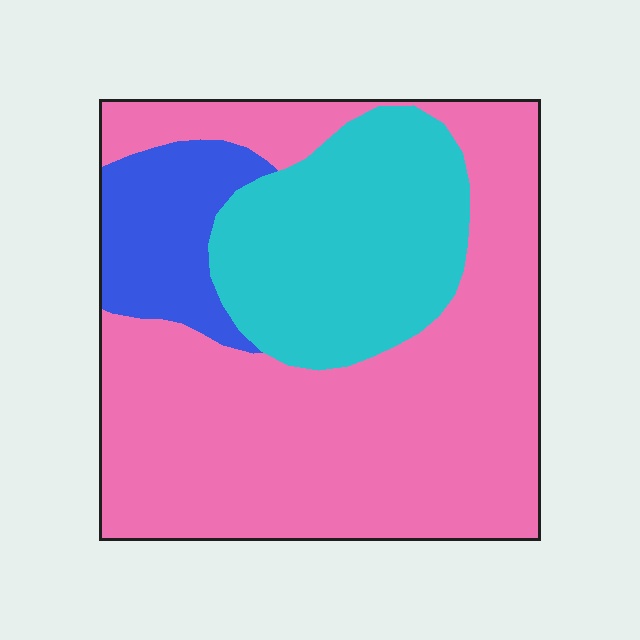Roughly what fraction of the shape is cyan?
Cyan covers roughly 25% of the shape.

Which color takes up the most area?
Pink, at roughly 60%.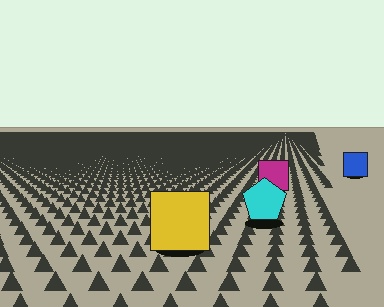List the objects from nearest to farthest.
From nearest to farthest: the yellow square, the cyan pentagon, the magenta square, the blue square.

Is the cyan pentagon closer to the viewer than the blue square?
Yes. The cyan pentagon is closer — you can tell from the texture gradient: the ground texture is coarser near it.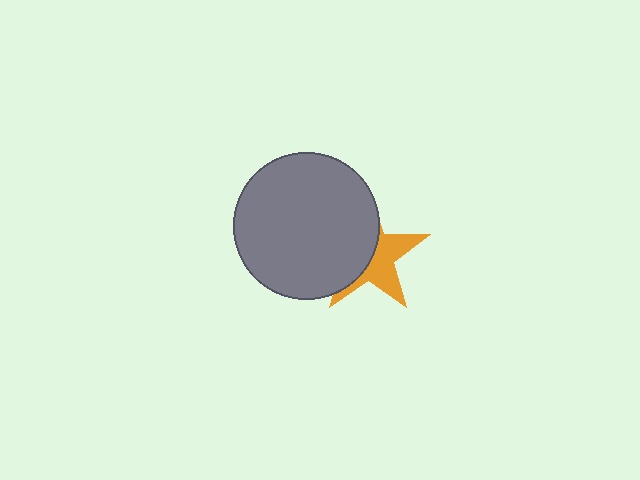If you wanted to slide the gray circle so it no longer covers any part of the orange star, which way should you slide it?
Slide it left — that is the most direct way to separate the two shapes.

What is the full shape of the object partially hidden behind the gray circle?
The partially hidden object is an orange star.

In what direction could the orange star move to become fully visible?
The orange star could move right. That would shift it out from behind the gray circle entirely.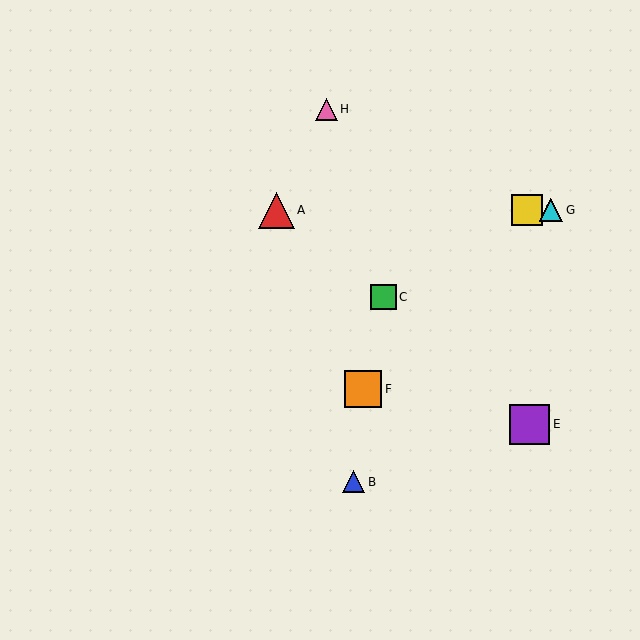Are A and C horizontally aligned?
No, A is at y≈210 and C is at y≈297.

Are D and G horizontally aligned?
Yes, both are at y≈210.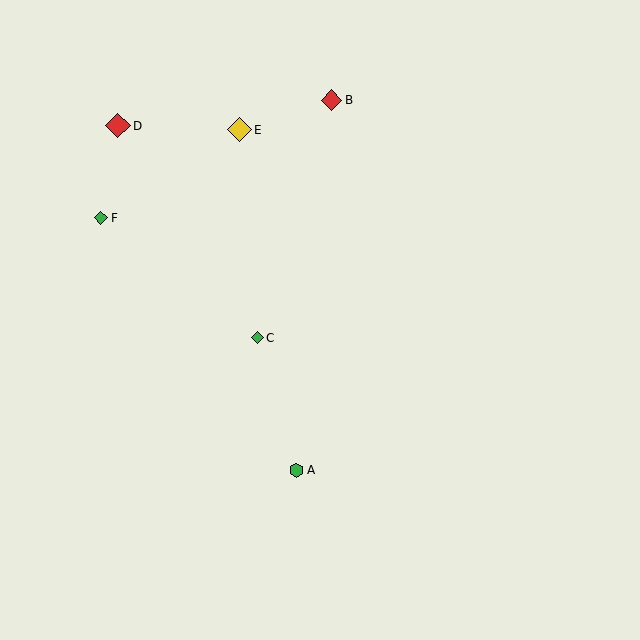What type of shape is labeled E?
Shape E is a yellow diamond.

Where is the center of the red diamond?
The center of the red diamond is at (332, 100).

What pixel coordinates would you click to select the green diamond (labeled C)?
Click at (257, 338) to select the green diamond C.